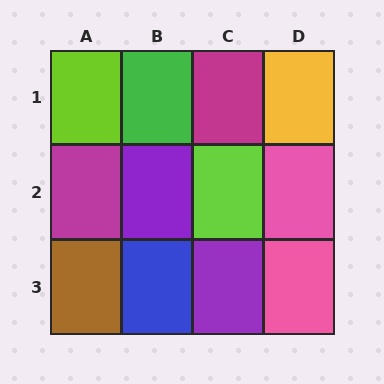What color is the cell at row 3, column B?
Blue.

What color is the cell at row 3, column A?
Brown.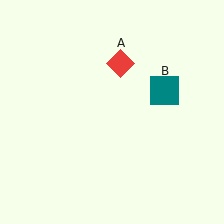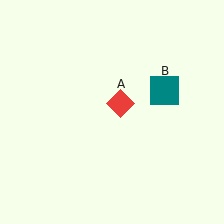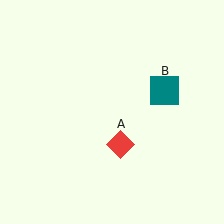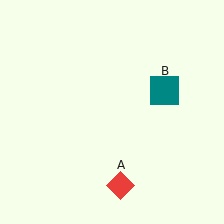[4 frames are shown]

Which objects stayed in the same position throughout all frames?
Teal square (object B) remained stationary.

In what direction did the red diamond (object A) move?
The red diamond (object A) moved down.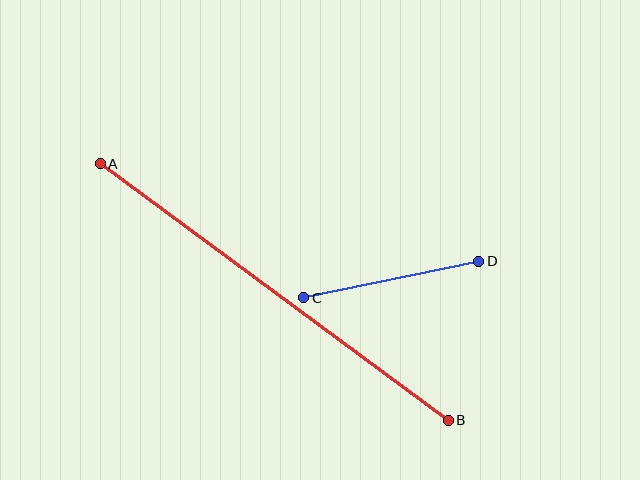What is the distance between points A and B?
The distance is approximately 432 pixels.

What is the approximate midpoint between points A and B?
The midpoint is at approximately (274, 292) pixels.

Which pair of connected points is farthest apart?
Points A and B are farthest apart.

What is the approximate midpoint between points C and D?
The midpoint is at approximately (391, 279) pixels.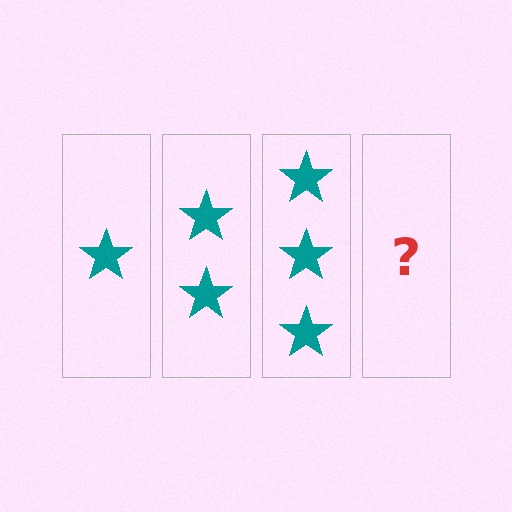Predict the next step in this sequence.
The next step is 4 stars.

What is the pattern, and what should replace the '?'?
The pattern is that each step adds one more star. The '?' should be 4 stars.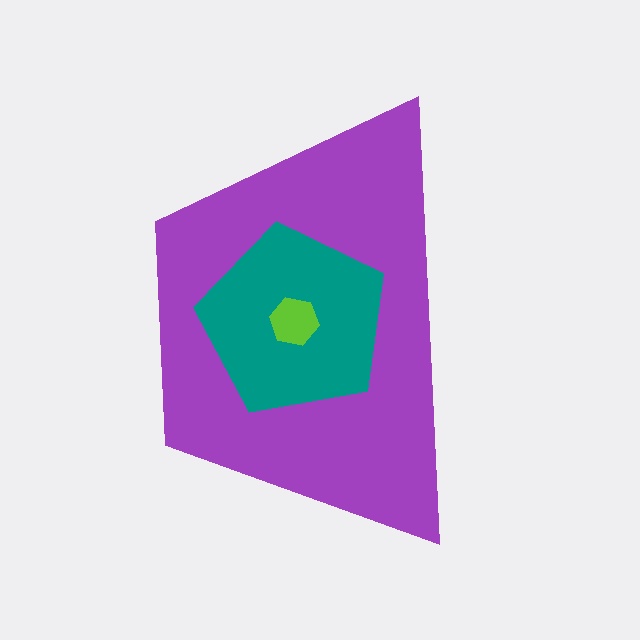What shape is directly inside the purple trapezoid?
The teal pentagon.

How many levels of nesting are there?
3.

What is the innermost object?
The lime hexagon.